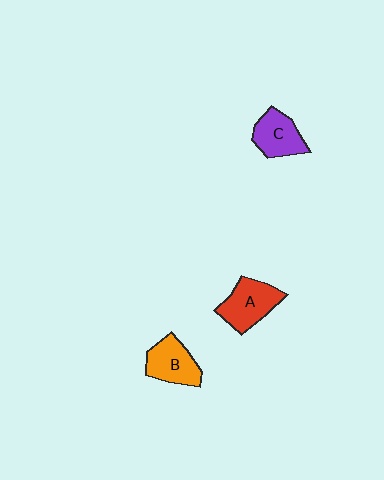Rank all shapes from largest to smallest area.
From largest to smallest: A (red), B (orange), C (purple).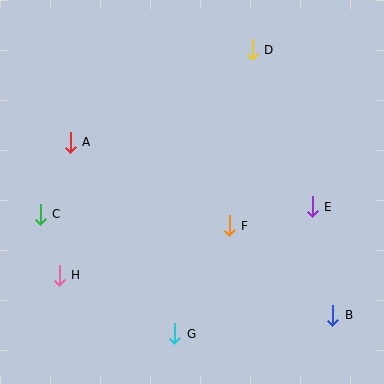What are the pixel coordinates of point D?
Point D is at (252, 50).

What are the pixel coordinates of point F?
Point F is at (229, 226).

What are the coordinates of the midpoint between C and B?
The midpoint between C and B is at (187, 265).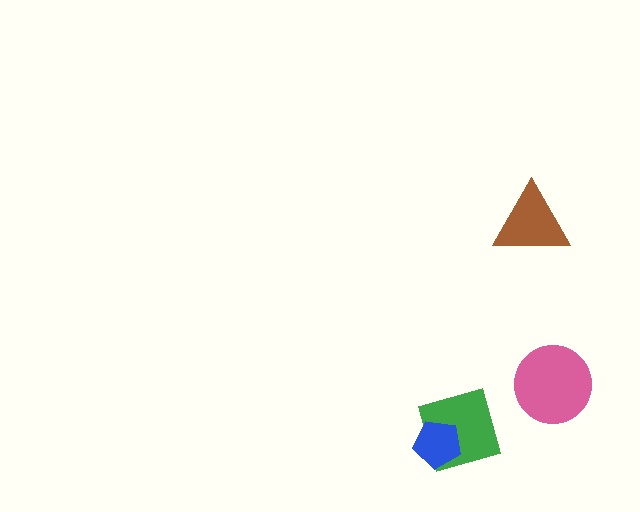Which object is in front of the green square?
The blue pentagon is in front of the green square.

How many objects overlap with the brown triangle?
0 objects overlap with the brown triangle.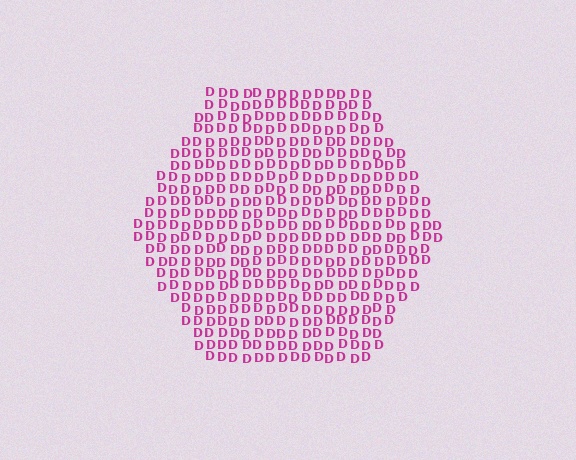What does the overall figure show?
The overall figure shows a hexagon.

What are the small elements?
The small elements are letter D's.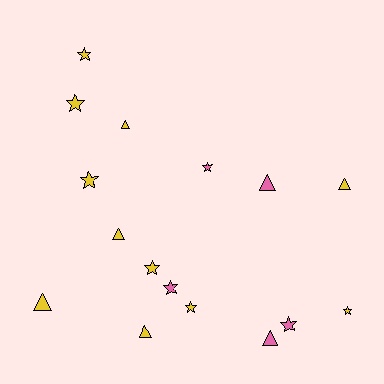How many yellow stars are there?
There are 6 yellow stars.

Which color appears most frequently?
Yellow, with 11 objects.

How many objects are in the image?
There are 16 objects.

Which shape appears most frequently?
Star, with 9 objects.